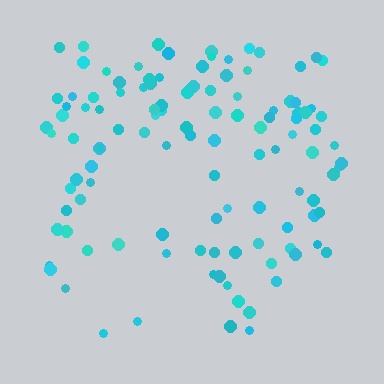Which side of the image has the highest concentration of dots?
The top.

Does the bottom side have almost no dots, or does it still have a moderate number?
Still a moderate number, just noticeably fewer than the top.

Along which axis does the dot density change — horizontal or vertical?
Vertical.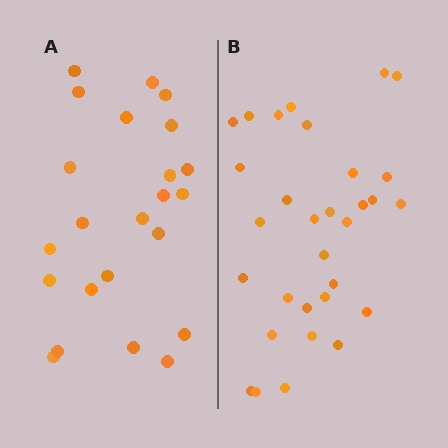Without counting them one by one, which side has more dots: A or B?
Region B (the right region) has more dots.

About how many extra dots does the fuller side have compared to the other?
Region B has roughly 8 or so more dots than region A.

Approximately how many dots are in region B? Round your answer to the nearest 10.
About 30 dots. (The exact count is 31, which rounds to 30.)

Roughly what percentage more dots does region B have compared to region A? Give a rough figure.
About 35% more.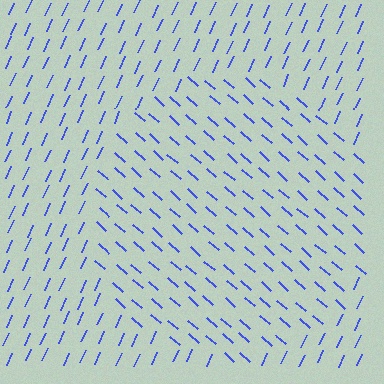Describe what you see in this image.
The image is filled with small blue line segments. A circle region in the image has lines oriented differently from the surrounding lines, creating a visible texture boundary.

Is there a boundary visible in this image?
Yes, there is a texture boundary formed by a change in line orientation.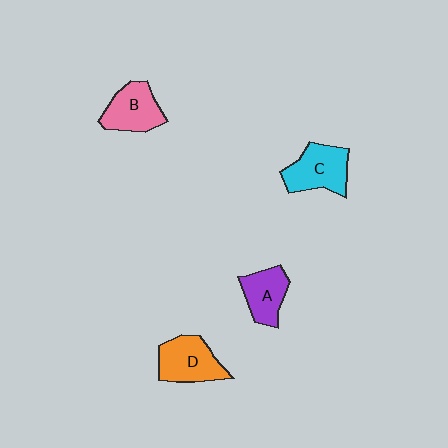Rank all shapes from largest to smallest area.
From largest to smallest: C (cyan), D (orange), B (pink), A (purple).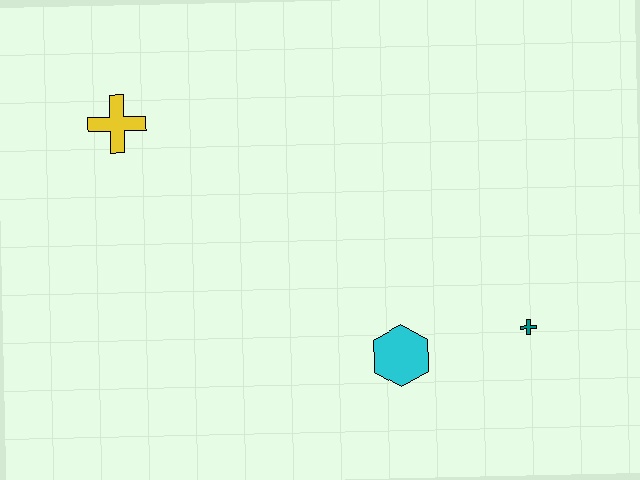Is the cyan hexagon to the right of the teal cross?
No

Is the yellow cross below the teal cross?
No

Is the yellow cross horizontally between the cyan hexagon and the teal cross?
No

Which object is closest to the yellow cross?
The cyan hexagon is closest to the yellow cross.